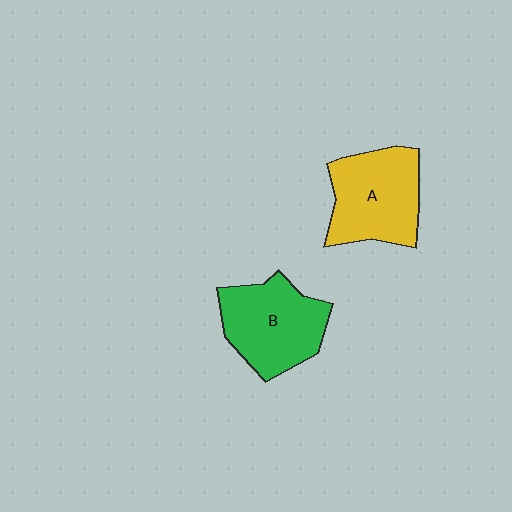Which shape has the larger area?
Shape A (yellow).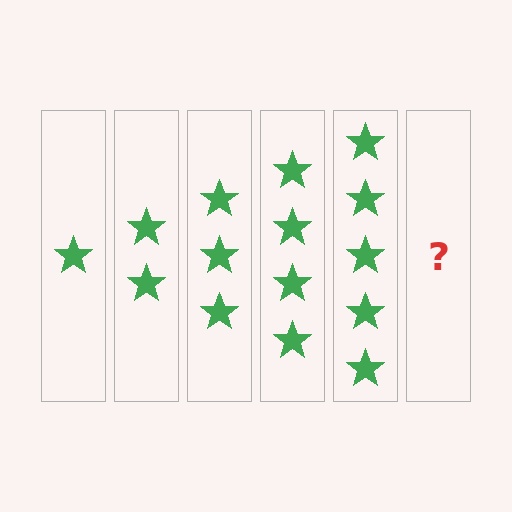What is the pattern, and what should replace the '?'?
The pattern is that each step adds one more star. The '?' should be 6 stars.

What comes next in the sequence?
The next element should be 6 stars.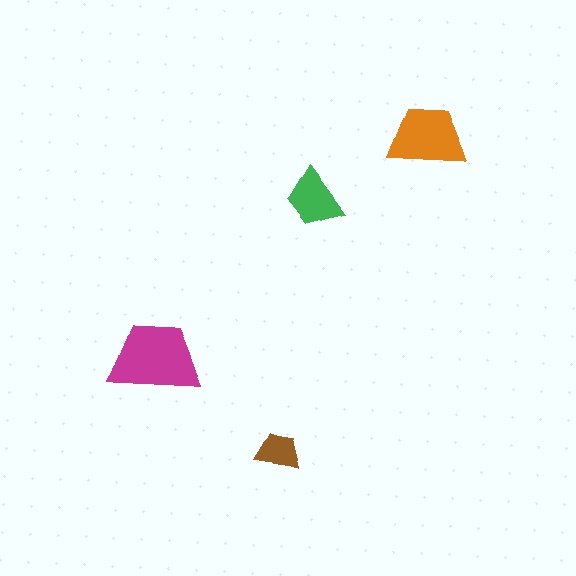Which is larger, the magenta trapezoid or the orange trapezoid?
The magenta one.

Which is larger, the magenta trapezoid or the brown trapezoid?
The magenta one.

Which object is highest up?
The orange trapezoid is topmost.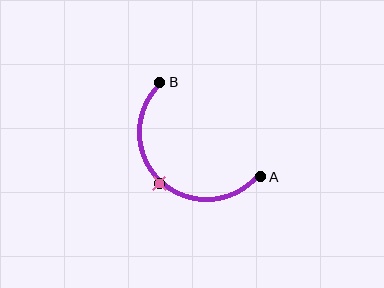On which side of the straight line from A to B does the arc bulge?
The arc bulges below and to the left of the straight line connecting A and B.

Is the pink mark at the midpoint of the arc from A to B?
Yes. The pink mark lies on the arc at equal arc-length from both A and B — it is the arc midpoint.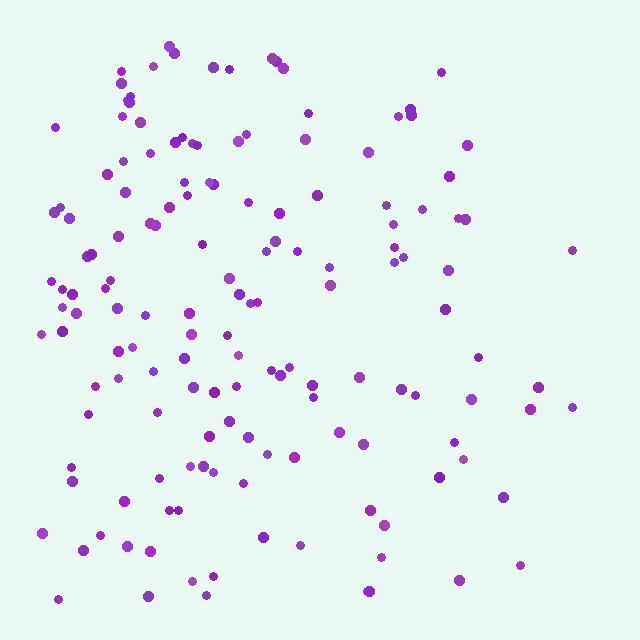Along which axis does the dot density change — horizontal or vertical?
Horizontal.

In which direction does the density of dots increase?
From right to left, with the left side densest.